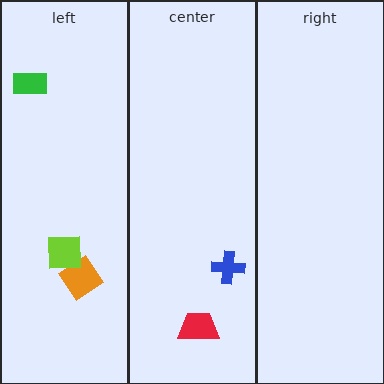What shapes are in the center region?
The red trapezoid, the blue cross.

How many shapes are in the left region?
3.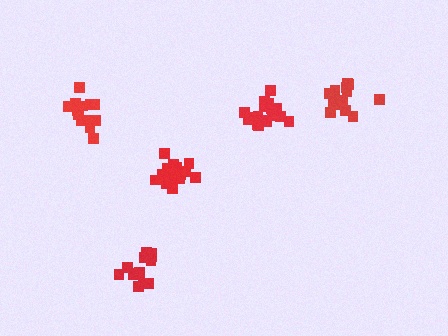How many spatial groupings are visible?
There are 5 spatial groupings.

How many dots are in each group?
Group 1: 14 dots, Group 2: 18 dots, Group 3: 16 dots, Group 4: 13 dots, Group 5: 14 dots (75 total).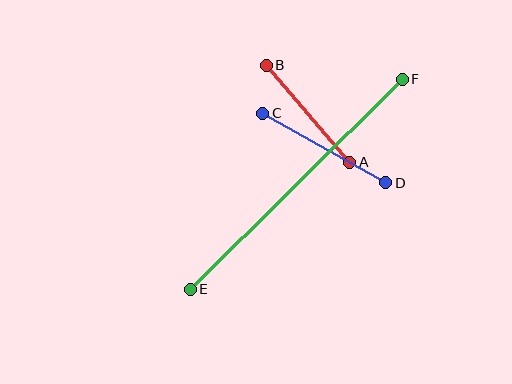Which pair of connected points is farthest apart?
Points E and F are farthest apart.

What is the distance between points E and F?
The distance is approximately 299 pixels.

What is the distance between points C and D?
The distance is approximately 141 pixels.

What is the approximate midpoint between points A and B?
The midpoint is at approximately (308, 114) pixels.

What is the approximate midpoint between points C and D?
The midpoint is at approximately (324, 148) pixels.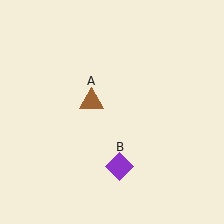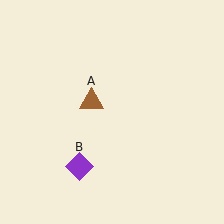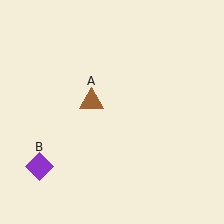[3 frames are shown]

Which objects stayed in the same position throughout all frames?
Brown triangle (object A) remained stationary.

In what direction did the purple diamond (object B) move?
The purple diamond (object B) moved left.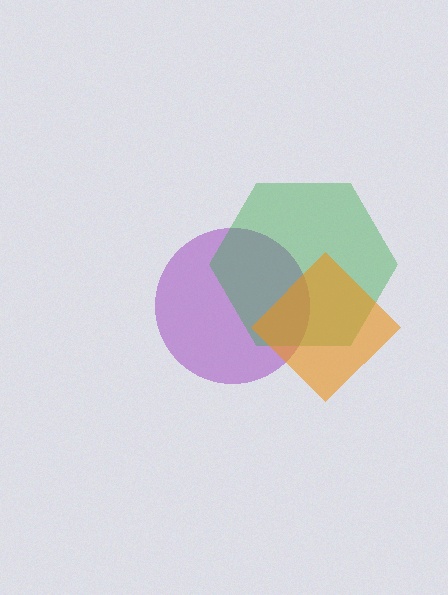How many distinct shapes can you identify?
There are 3 distinct shapes: a purple circle, a green hexagon, an orange diamond.